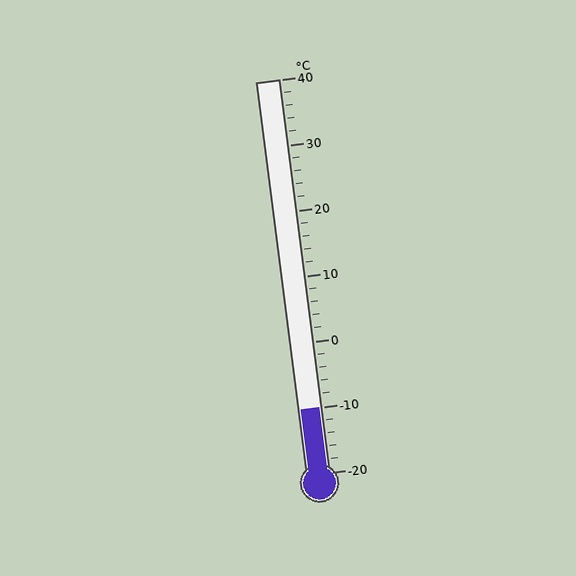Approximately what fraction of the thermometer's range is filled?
The thermometer is filled to approximately 15% of its range.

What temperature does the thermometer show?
The thermometer shows approximately -10°C.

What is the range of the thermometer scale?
The thermometer scale ranges from -20°C to 40°C.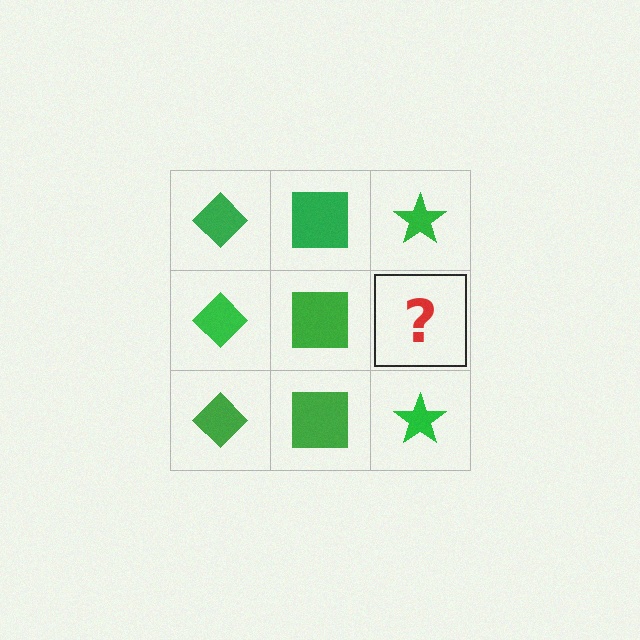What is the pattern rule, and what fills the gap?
The rule is that each column has a consistent shape. The gap should be filled with a green star.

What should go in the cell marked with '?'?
The missing cell should contain a green star.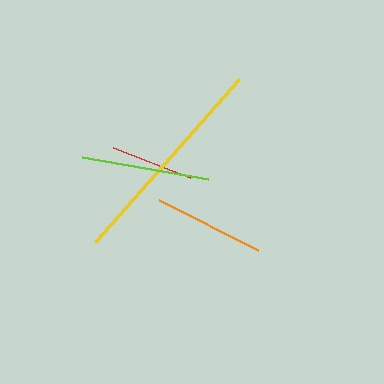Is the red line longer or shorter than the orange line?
The orange line is longer than the red line.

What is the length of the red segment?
The red segment is approximately 83 pixels long.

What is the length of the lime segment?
The lime segment is approximately 128 pixels long.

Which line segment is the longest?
The yellow line is the longest at approximately 218 pixels.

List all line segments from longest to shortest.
From longest to shortest: yellow, lime, orange, red.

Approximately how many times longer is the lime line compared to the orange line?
The lime line is approximately 1.2 times the length of the orange line.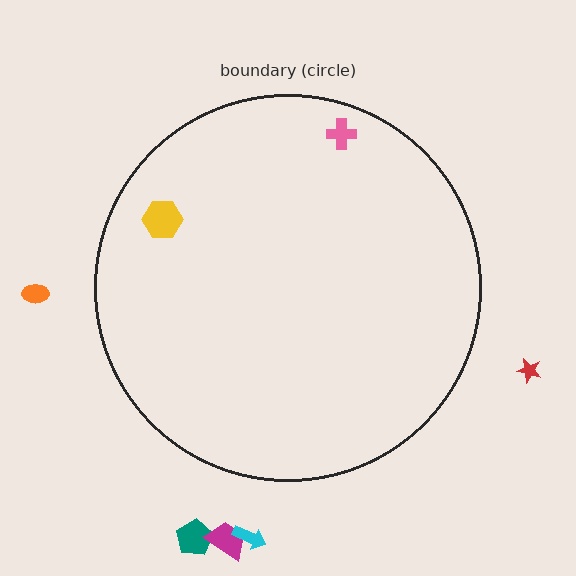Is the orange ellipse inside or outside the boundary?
Outside.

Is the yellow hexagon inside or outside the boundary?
Inside.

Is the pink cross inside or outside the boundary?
Inside.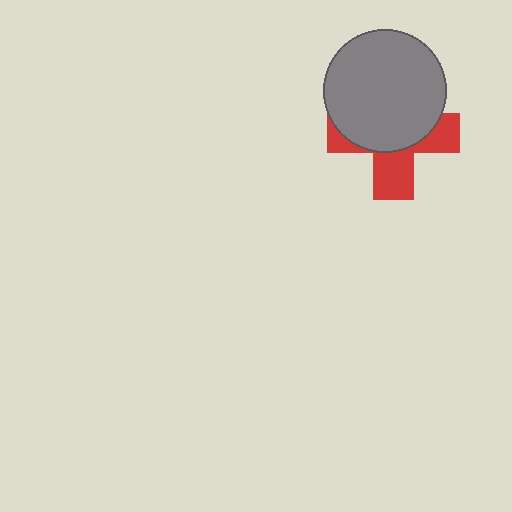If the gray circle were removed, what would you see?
You would see the complete red cross.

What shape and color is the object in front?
The object in front is a gray circle.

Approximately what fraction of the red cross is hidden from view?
Roughly 58% of the red cross is hidden behind the gray circle.